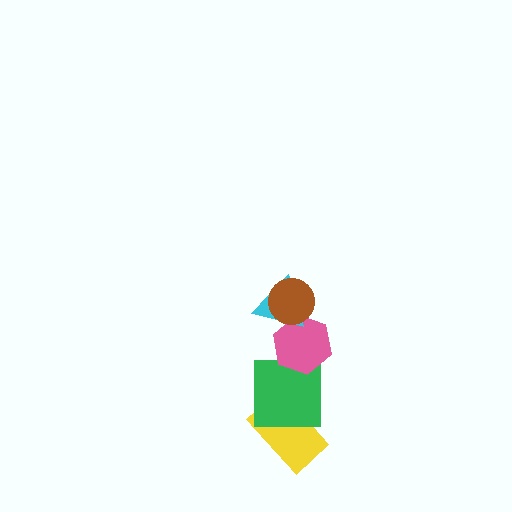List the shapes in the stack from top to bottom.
From top to bottom: the brown circle, the cyan triangle, the pink hexagon, the green square, the yellow rectangle.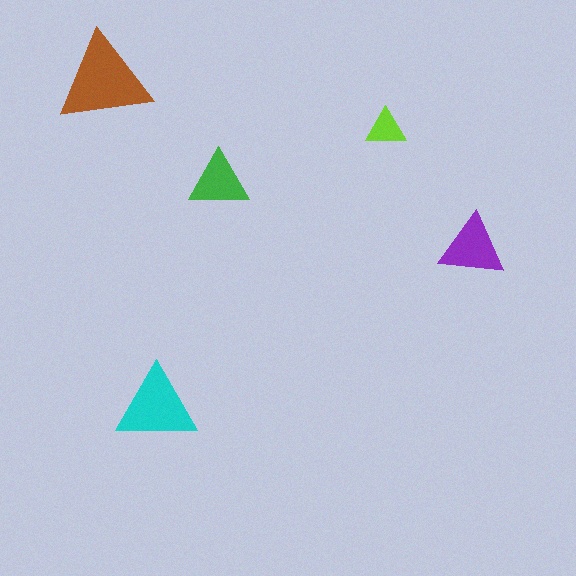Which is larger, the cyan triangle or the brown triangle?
The brown one.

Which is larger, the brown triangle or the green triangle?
The brown one.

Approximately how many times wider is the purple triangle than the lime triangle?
About 1.5 times wider.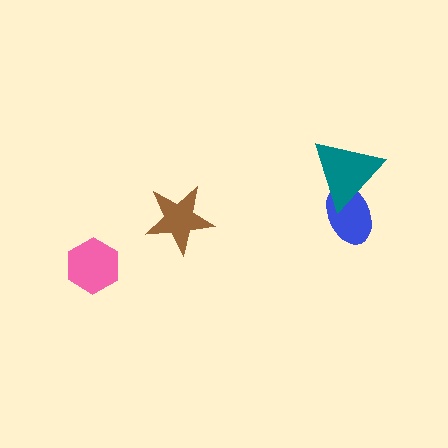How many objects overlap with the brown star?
0 objects overlap with the brown star.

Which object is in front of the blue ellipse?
The teal triangle is in front of the blue ellipse.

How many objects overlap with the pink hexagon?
0 objects overlap with the pink hexagon.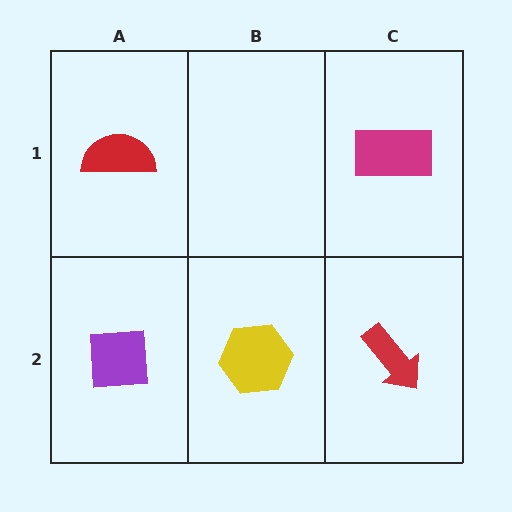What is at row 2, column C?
A red arrow.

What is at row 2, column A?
A purple square.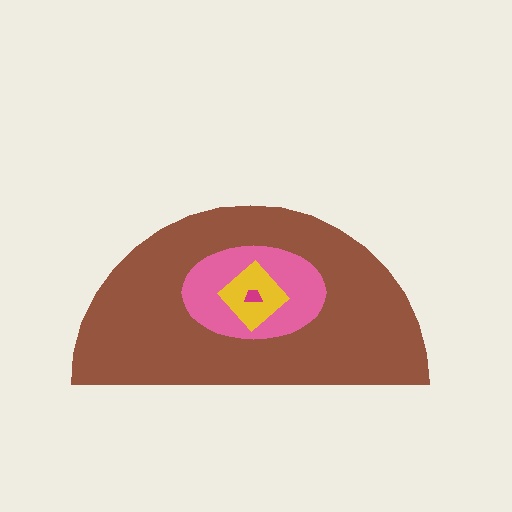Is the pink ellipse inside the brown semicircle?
Yes.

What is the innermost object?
The magenta trapezoid.